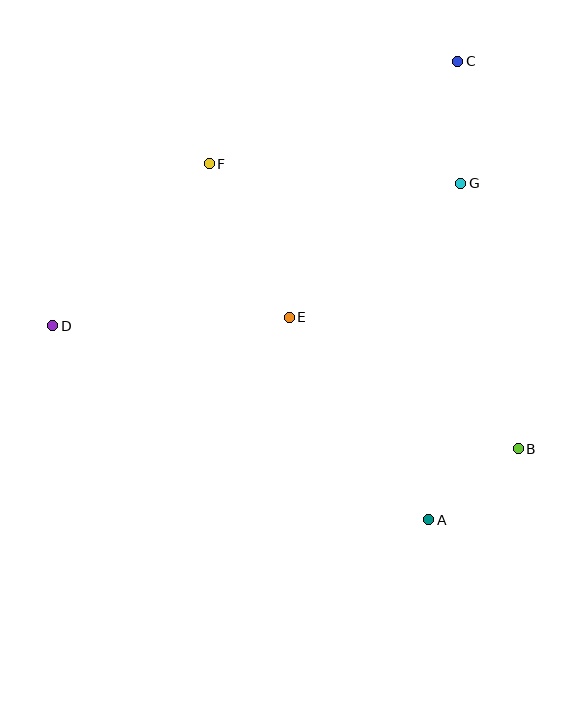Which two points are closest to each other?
Points A and B are closest to each other.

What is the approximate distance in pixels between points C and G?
The distance between C and G is approximately 122 pixels.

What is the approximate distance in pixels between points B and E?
The distance between B and E is approximately 264 pixels.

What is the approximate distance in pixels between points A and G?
The distance between A and G is approximately 338 pixels.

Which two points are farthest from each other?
Points C and D are farthest from each other.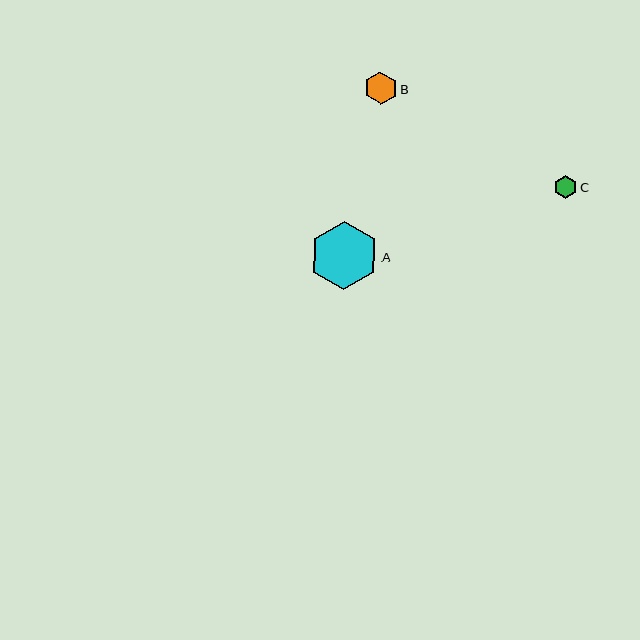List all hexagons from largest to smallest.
From largest to smallest: A, B, C.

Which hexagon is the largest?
Hexagon A is the largest with a size of approximately 69 pixels.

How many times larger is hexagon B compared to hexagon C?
Hexagon B is approximately 1.4 times the size of hexagon C.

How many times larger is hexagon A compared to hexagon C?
Hexagon A is approximately 2.9 times the size of hexagon C.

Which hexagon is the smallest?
Hexagon C is the smallest with a size of approximately 23 pixels.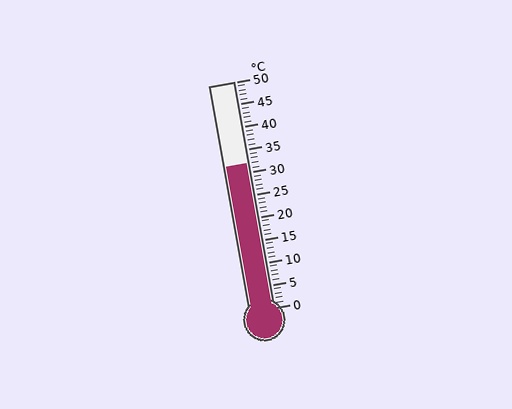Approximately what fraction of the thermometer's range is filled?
The thermometer is filled to approximately 65% of its range.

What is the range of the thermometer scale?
The thermometer scale ranges from 0°C to 50°C.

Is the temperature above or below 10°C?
The temperature is above 10°C.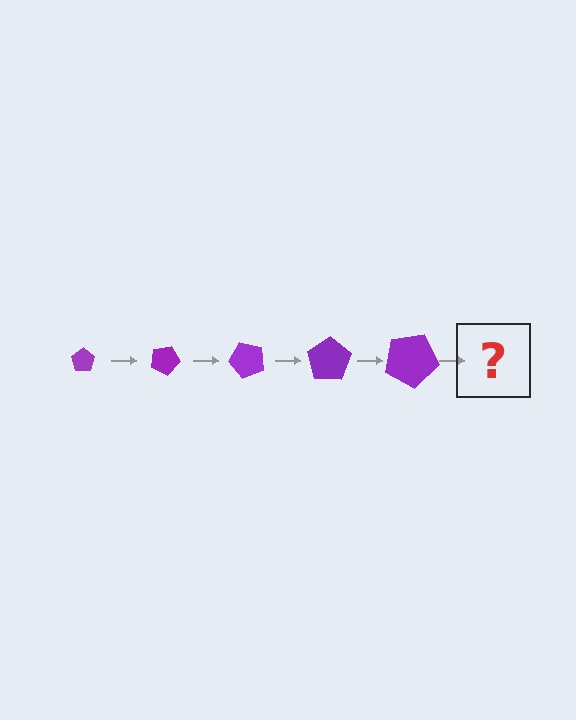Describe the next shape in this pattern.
It should be a pentagon, larger than the previous one and rotated 125 degrees from the start.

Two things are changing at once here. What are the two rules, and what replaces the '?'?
The two rules are that the pentagon grows larger each step and it rotates 25 degrees each step. The '?' should be a pentagon, larger than the previous one and rotated 125 degrees from the start.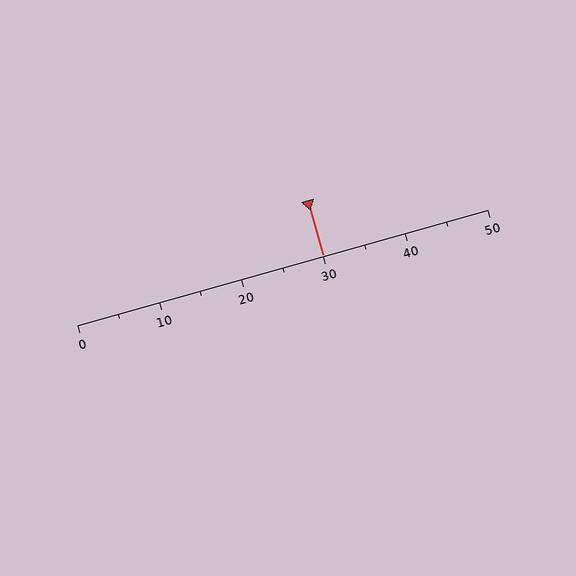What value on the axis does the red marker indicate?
The marker indicates approximately 30.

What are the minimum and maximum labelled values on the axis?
The axis runs from 0 to 50.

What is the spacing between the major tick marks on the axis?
The major ticks are spaced 10 apart.